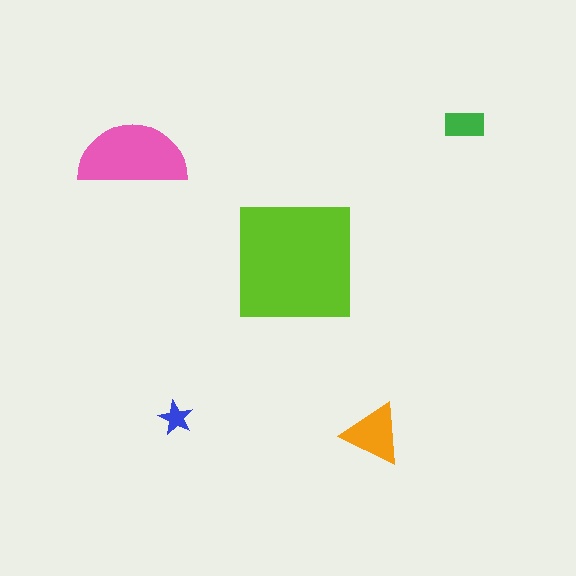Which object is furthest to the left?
The pink semicircle is leftmost.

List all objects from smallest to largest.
The blue star, the green rectangle, the orange triangle, the pink semicircle, the lime square.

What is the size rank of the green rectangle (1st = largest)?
4th.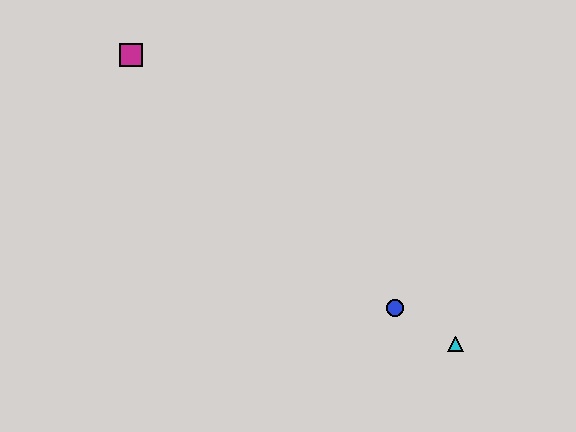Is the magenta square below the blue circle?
No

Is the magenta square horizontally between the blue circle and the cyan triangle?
No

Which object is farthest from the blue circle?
The magenta square is farthest from the blue circle.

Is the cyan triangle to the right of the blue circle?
Yes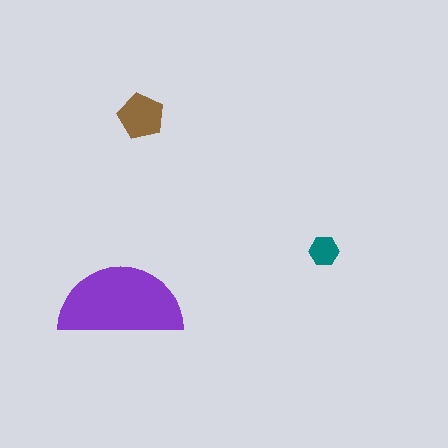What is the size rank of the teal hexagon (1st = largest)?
3rd.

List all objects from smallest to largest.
The teal hexagon, the brown pentagon, the purple semicircle.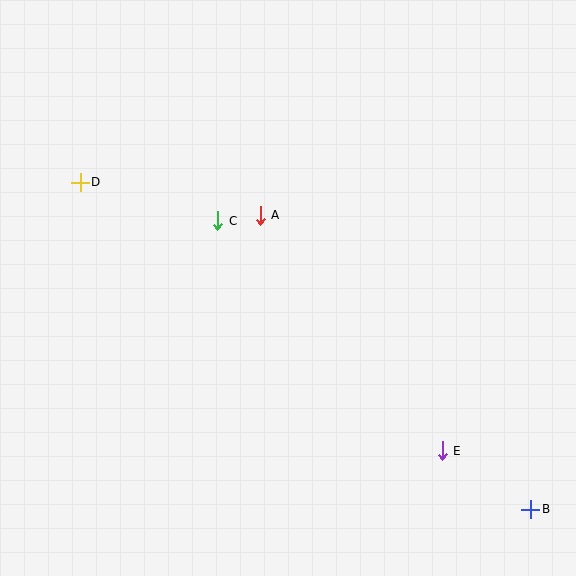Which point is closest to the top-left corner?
Point D is closest to the top-left corner.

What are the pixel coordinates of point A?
Point A is at (260, 215).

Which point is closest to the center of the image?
Point A at (260, 215) is closest to the center.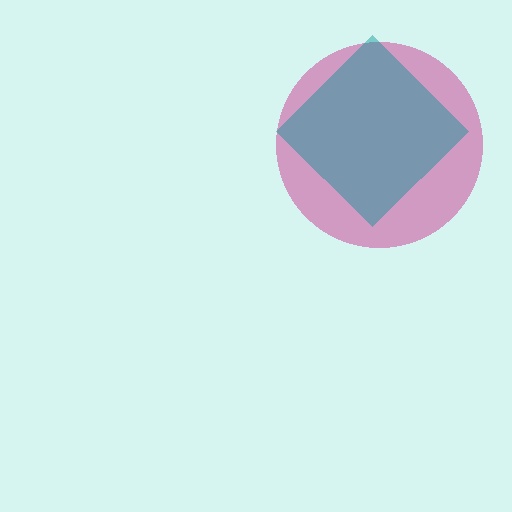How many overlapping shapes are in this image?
There are 2 overlapping shapes in the image.